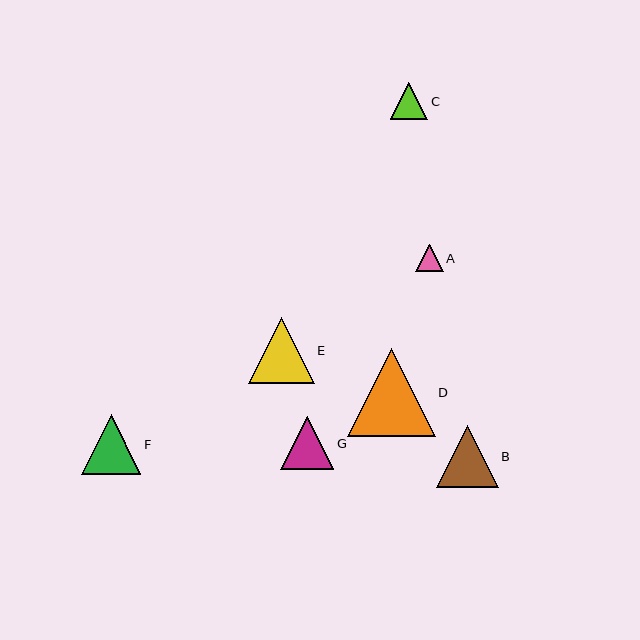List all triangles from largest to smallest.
From largest to smallest: D, E, B, F, G, C, A.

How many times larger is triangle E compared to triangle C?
Triangle E is approximately 1.8 times the size of triangle C.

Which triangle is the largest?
Triangle D is the largest with a size of approximately 88 pixels.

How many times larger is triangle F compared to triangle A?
Triangle F is approximately 2.2 times the size of triangle A.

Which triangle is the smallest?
Triangle A is the smallest with a size of approximately 27 pixels.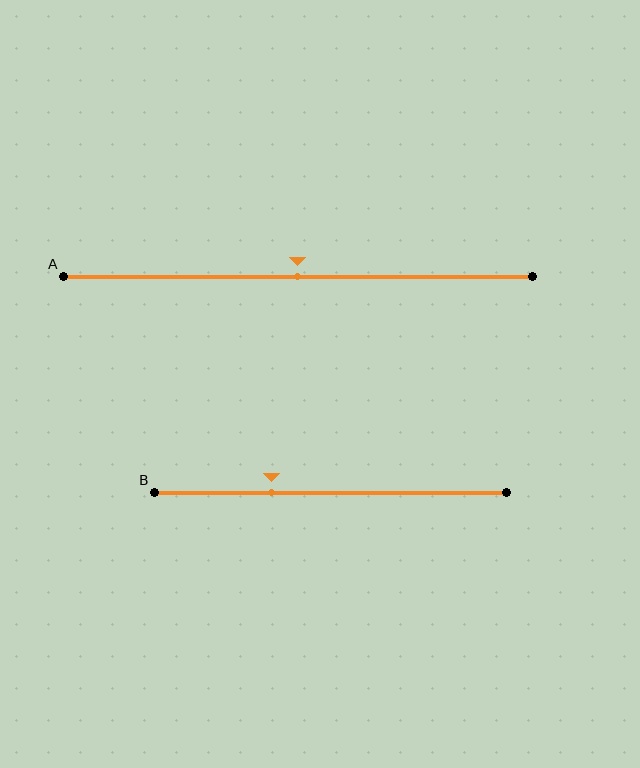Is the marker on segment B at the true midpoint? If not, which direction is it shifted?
No, the marker on segment B is shifted to the left by about 17% of the segment length.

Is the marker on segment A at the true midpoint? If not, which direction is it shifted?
Yes, the marker on segment A is at the true midpoint.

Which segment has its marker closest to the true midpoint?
Segment A has its marker closest to the true midpoint.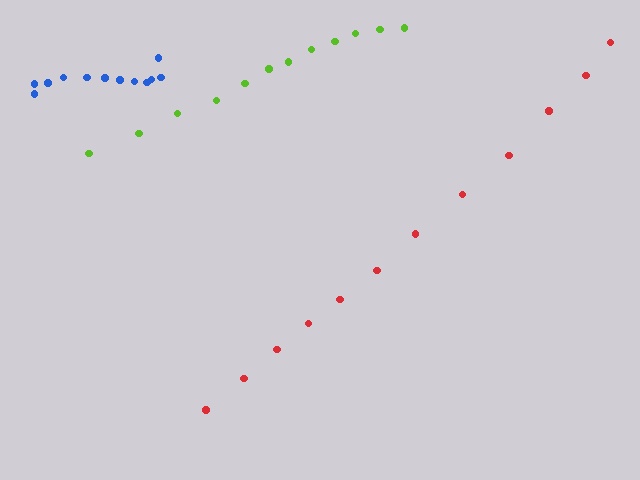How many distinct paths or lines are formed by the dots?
There are 3 distinct paths.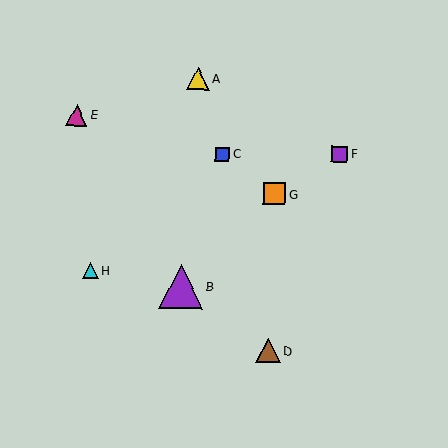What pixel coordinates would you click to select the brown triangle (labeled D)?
Click at (268, 351) to select the brown triangle D.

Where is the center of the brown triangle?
The center of the brown triangle is at (268, 351).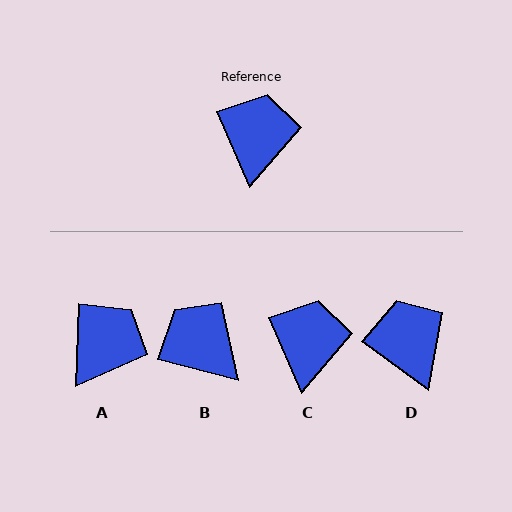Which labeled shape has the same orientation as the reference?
C.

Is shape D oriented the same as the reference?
No, it is off by about 30 degrees.